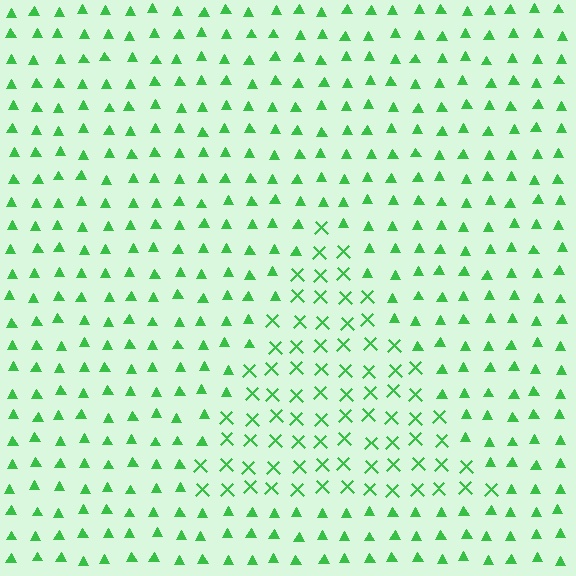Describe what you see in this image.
The image is filled with small green elements arranged in a uniform grid. A triangle-shaped region contains X marks, while the surrounding area contains triangles. The boundary is defined purely by the change in element shape.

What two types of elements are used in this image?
The image uses X marks inside the triangle region and triangles outside it.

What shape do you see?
I see a triangle.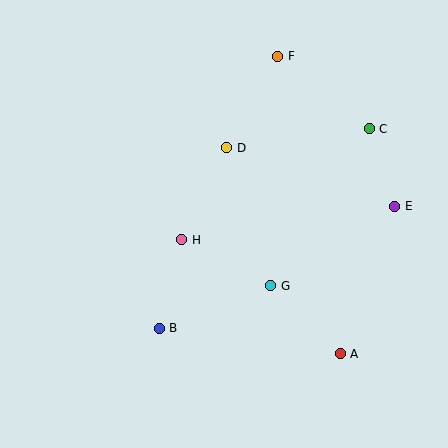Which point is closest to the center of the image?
Point H at (182, 240) is closest to the center.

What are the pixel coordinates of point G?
Point G is at (271, 286).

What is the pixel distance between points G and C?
The distance between G and C is 185 pixels.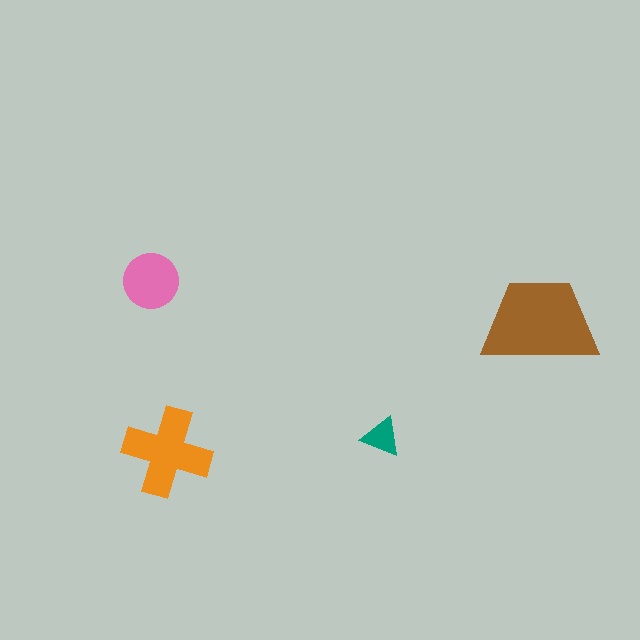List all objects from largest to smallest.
The brown trapezoid, the orange cross, the pink circle, the teal triangle.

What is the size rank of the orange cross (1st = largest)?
2nd.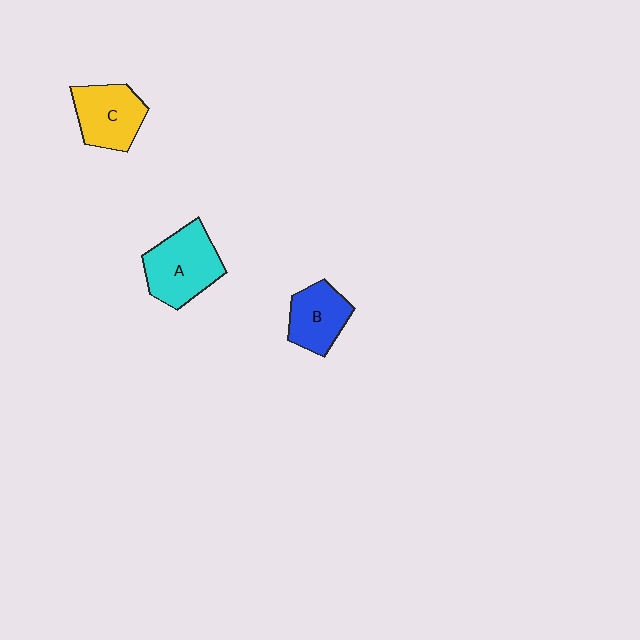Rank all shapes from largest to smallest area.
From largest to smallest: A (cyan), C (yellow), B (blue).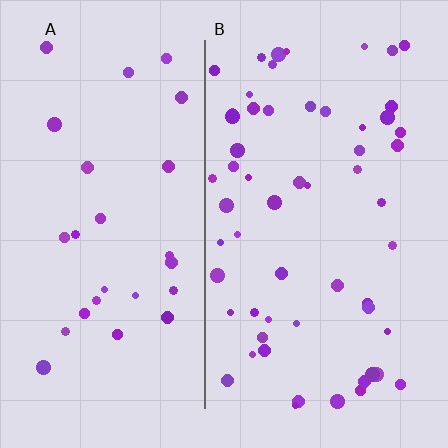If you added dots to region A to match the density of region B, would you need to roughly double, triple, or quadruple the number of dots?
Approximately double.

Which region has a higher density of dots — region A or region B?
B (the right).